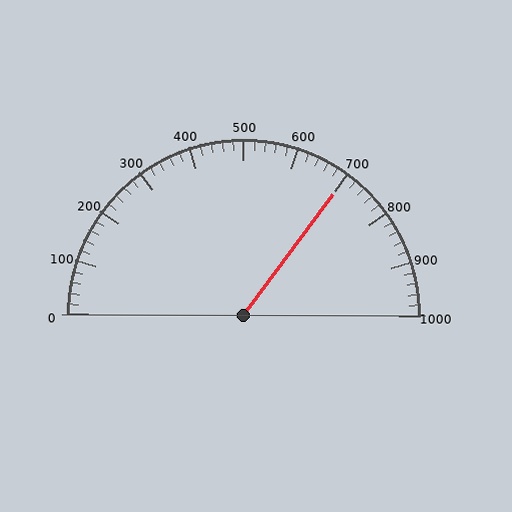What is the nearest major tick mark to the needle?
The nearest major tick mark is 700.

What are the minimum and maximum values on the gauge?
The gauge ranges from 0 to 1000.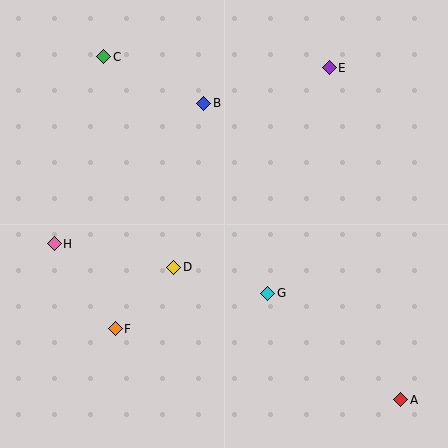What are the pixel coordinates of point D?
Point D is at (174, 267).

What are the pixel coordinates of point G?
Point G is at (268, 293).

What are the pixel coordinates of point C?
Point C is at (104, 57).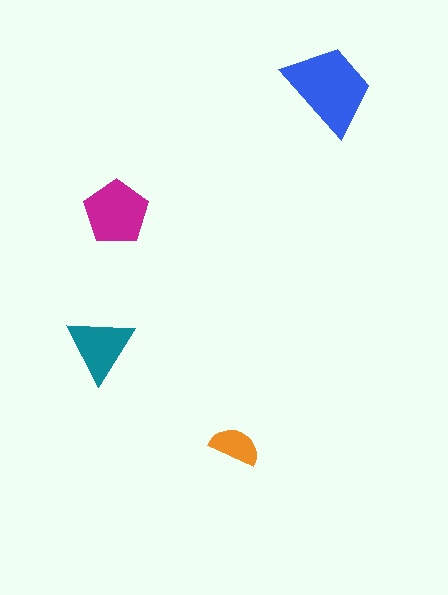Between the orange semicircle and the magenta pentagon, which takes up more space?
The magenta pentagon.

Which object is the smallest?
The orange semicircle.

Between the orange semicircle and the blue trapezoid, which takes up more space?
The blue trapezoid.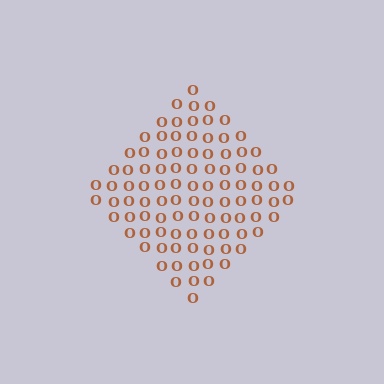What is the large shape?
The large shape is a diamond.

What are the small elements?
The small elements are letter O's.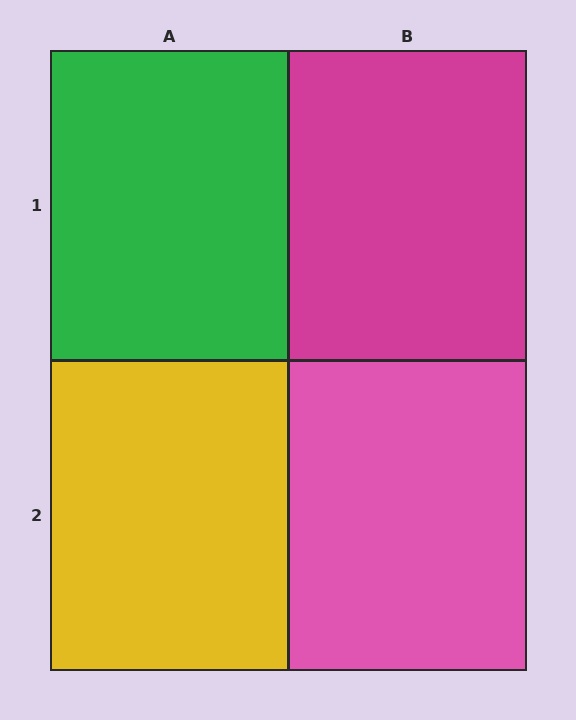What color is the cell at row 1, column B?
Magenta.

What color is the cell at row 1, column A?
Green.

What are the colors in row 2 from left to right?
Yellow, pink.